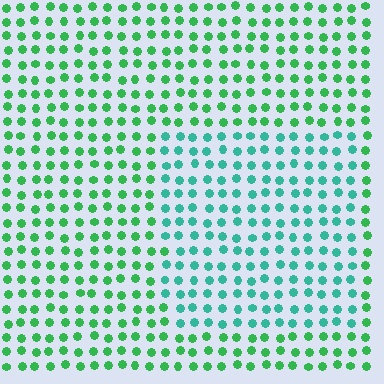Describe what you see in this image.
The image is filled with small green elements in a uniform arrangement. A rectangle-shaped region is visible where the elements are tinted to a slightly different hue, forming a subtle color boundary.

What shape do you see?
I see a rectangle.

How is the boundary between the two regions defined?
The boundary is defined purely by a slight shift in hue (about 34 degrees). Spacing, size, and orientation are identical on both sides.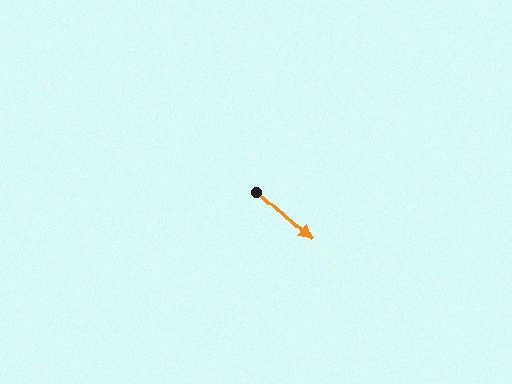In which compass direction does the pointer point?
Southeast.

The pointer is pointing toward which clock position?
Roughly 4 o'clock.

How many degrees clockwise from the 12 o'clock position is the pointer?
Approximately 132 degrees.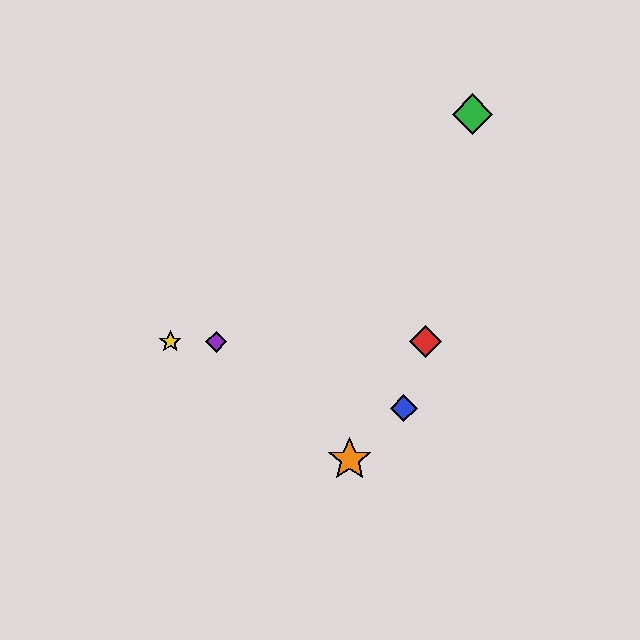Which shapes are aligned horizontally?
The red diamond, the yellow star, the purple diamond are aligned horizontally.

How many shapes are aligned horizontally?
3 shapes (the red diamond, the yellow star, the purple diamond) are aligned horizontally.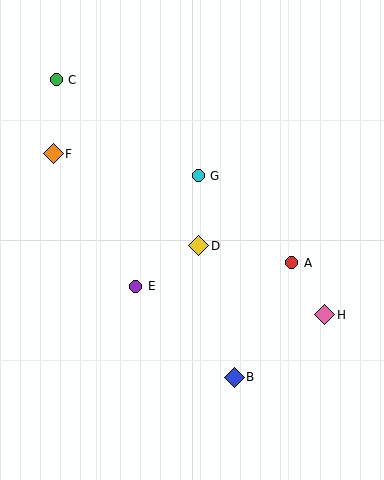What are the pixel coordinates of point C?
Point C is at (56, 80).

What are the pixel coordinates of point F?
Point F is at (53, 154).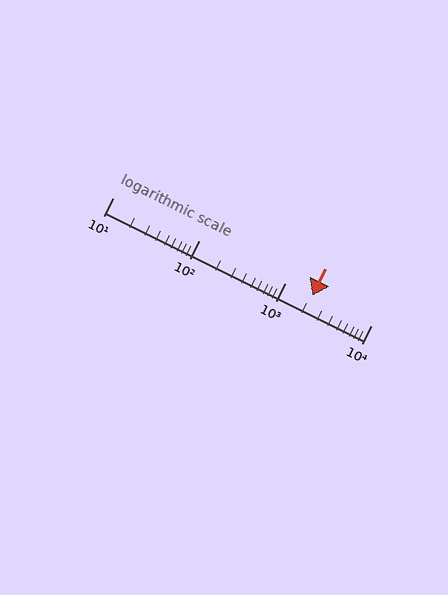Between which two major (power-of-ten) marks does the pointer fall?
The pointer is between 1000 and 10000.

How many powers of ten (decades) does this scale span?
The scale spans 3 decades, from 10 to 10000.